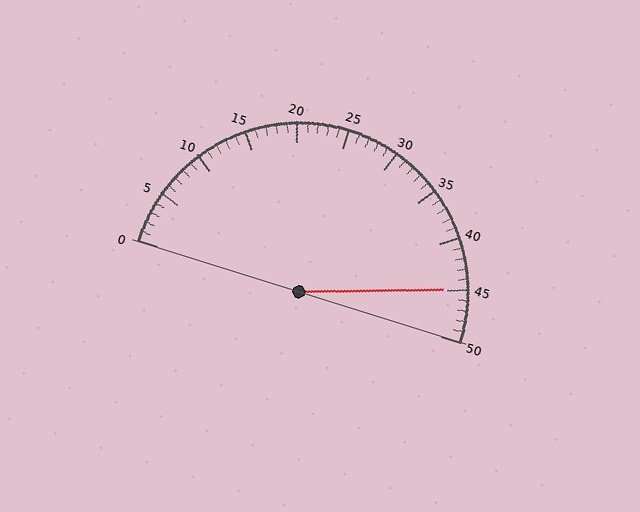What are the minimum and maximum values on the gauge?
The gauge ranges from 0 to 50.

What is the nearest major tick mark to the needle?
The nearest major tick mark is 45.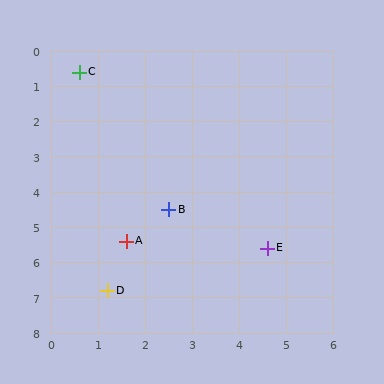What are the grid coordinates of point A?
Point A is at approximately (1.6, 5.4).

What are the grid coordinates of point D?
Point D is at approximately (1.2, 6.8).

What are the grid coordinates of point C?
Point C is at approximately (0.6, 0.6).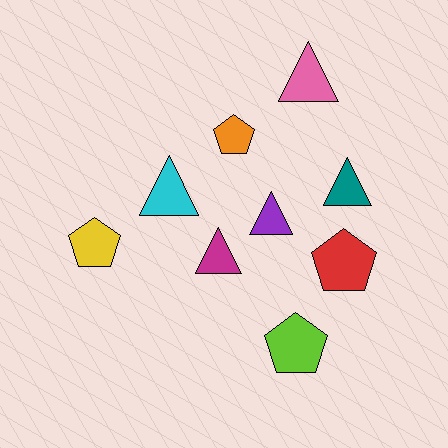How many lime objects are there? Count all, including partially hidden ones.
There is 1 lime object.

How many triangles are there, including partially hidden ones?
There are 5 triangles.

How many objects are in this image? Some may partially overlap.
There are 9 objects.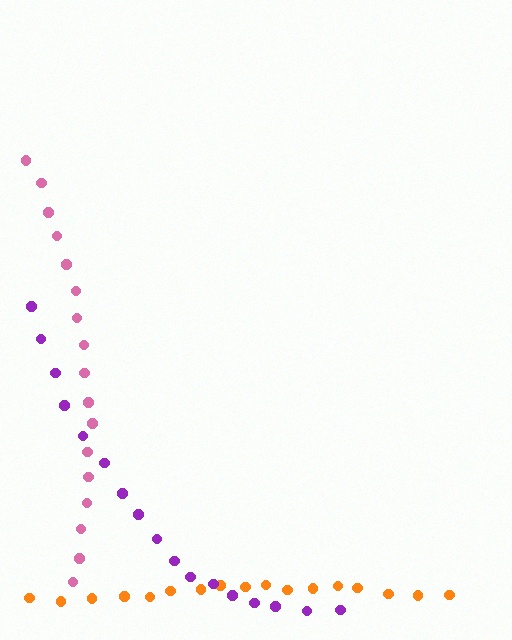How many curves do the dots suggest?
There are 3 distinct paths.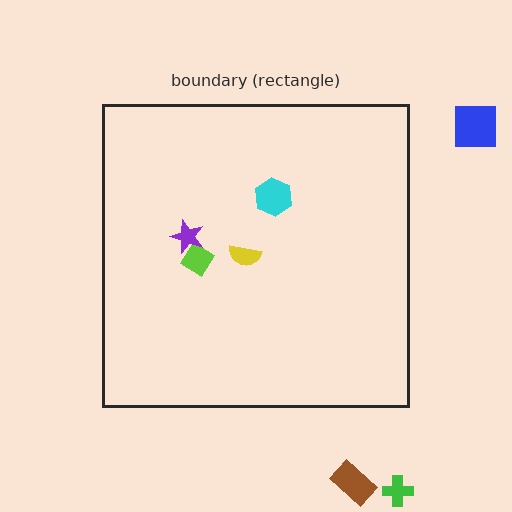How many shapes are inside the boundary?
4 inside, 3 outside.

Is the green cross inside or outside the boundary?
Outside.